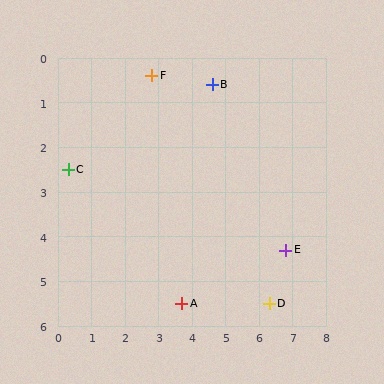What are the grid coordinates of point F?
Point F is at approximately (2.8, 0.4).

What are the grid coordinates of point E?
Point E is at approximately (6.8, 4.3).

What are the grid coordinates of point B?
Point B is at approximately (4.6, 0.6).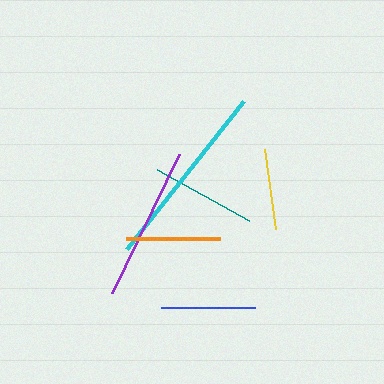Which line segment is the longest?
The cyan line is the longest at approximately 189 pixels.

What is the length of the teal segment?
The teal segment is approximately 105 pixels long.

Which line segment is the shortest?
The yellow line is the shortest at approximately 81 pixels.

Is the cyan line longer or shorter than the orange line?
The cyan line is longer than the orange line.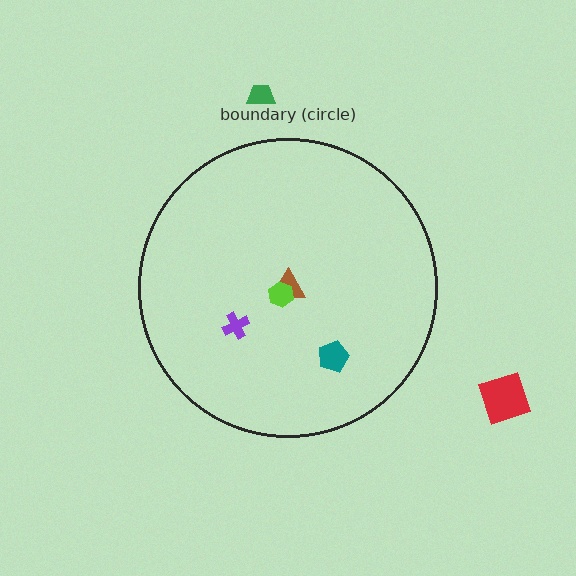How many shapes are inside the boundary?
4 inside, 2 outside.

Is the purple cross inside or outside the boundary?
Inside.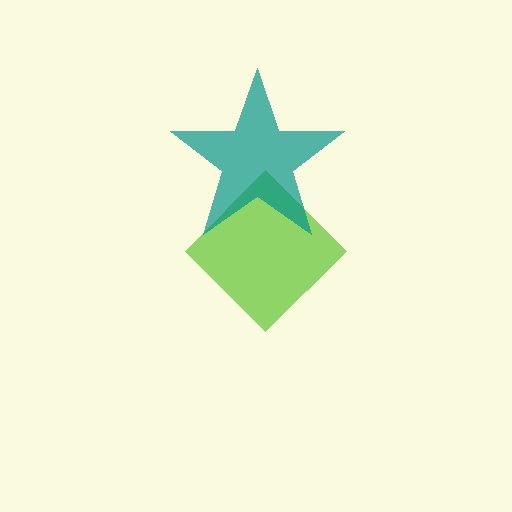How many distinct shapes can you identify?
There are 2 distinct shapes: a lime diamond, a teal star.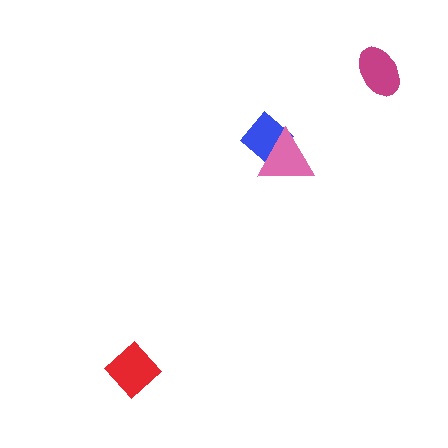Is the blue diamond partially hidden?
Yes, it is partially covered by another shape.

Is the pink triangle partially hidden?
No, no other shape covers it.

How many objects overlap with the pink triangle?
1 object overlaps with the pink triangle.